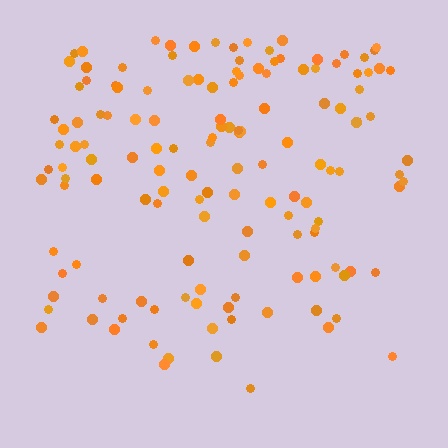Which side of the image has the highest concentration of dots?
The top.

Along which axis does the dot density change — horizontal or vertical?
Vertical.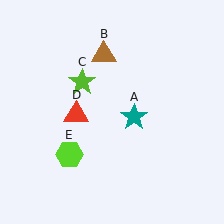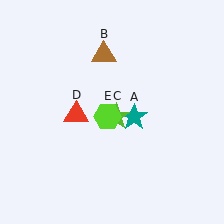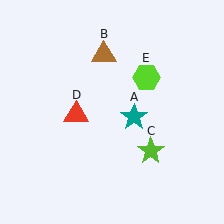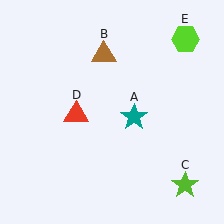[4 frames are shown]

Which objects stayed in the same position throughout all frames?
Teal star (object A) and brown triangle (object B) and red triangle (object D) remained stationary.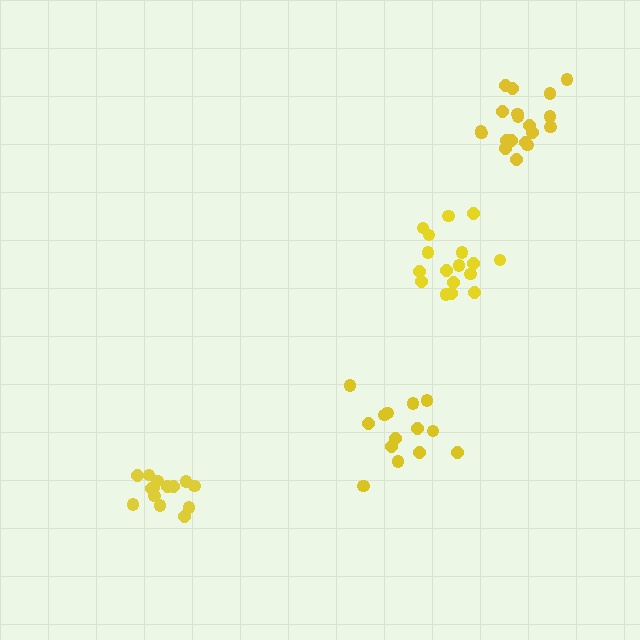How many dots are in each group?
Group 1: 14 dots, Group 2: 19 dots, Group 3: 17 dots, Group 4: 14 dots (64 total).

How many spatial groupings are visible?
There are 4 spatial groupings.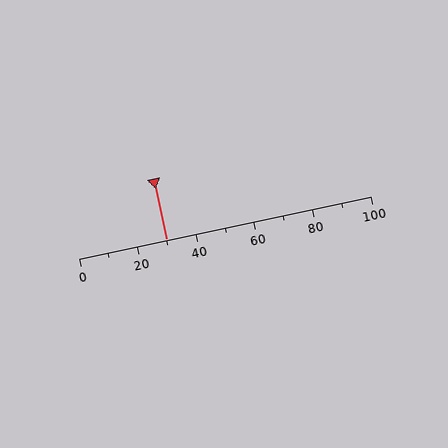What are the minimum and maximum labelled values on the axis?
The axis runs from 0 to 100.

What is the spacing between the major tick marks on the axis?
The major ticks are spaced 20 apart.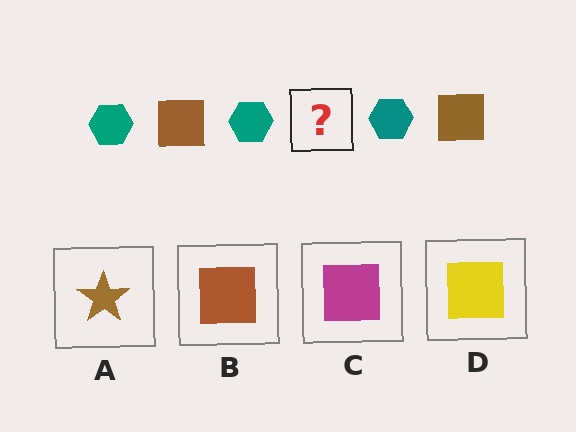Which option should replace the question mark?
Option B.